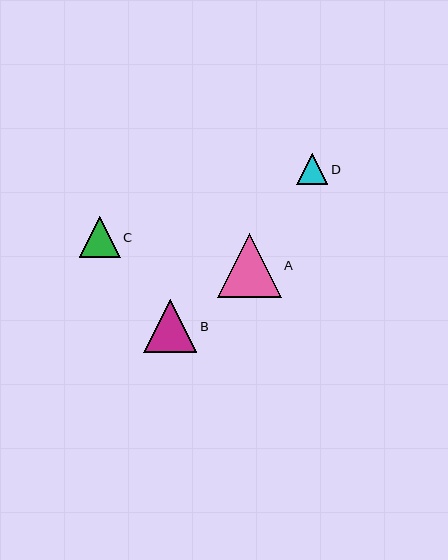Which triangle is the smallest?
Triangle D is the smallest with a size of approximately 31 pixels.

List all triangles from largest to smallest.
From largest to smallest: A, B, C, D.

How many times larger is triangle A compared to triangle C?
Triangle A is approximately 1.6 times the size of triangle C.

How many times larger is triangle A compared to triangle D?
Triangle A is approximately 2.0 times the size of triangle D.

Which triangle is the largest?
Triangle A is the largest with a size of approximately 64 pixels.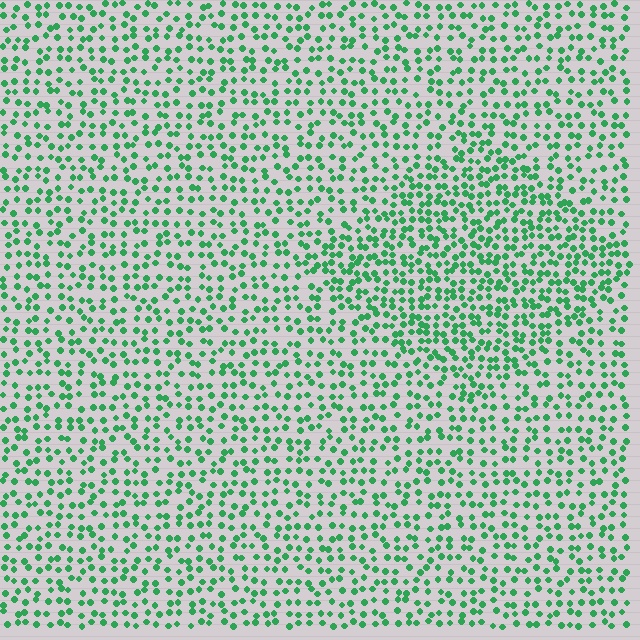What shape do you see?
I see a diamond.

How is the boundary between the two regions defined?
The boundary is defined by a change in element density (approximately 1.6x ratio). All elements are the same color, size, and shape.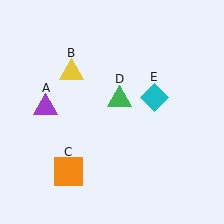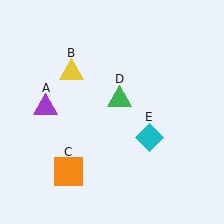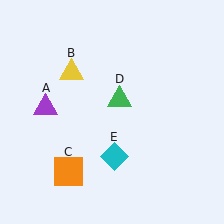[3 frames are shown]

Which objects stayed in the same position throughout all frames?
Purple triangle (object A) and yellow triangle (object B) and orange square (object C) and green triangle (object D) remained stationary.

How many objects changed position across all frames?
1 object changed position: cyan diamond (object E).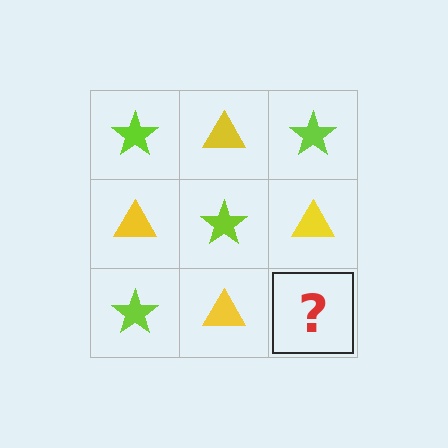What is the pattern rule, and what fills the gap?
The rule is that it alternates lime star and yellow triangle in a checkerboard pattern. The gap should be filled with a lime star.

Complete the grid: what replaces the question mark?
The question mark should be replaced with a lime star.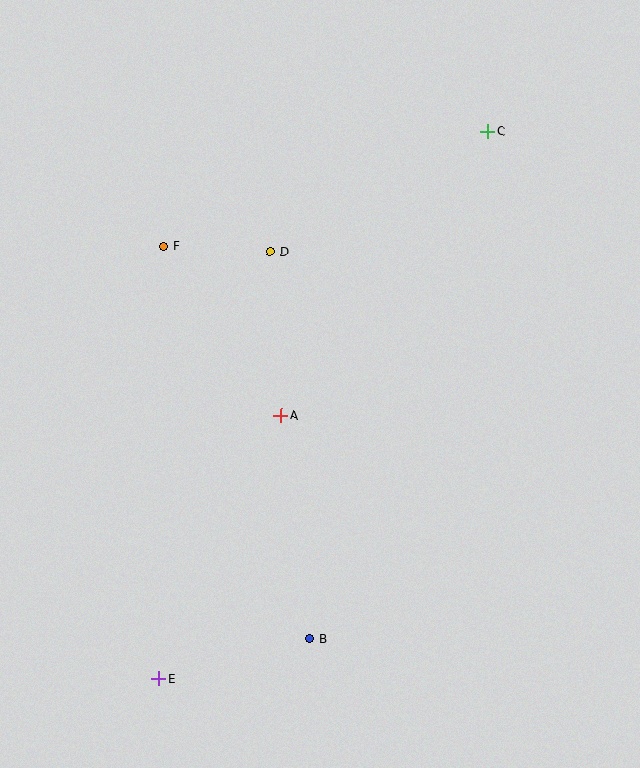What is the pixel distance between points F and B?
The distance between F and B is 419 pixels.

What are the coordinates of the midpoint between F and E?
The midpoint between F and E is at (161, 462).